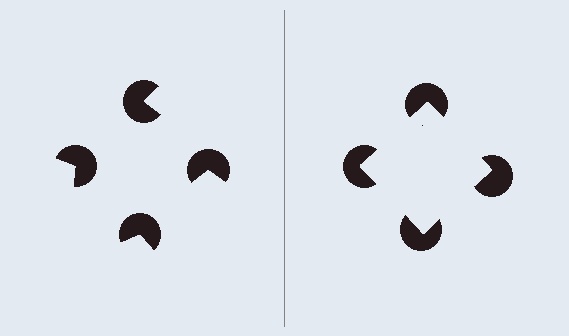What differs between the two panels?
The pac-man discs are positioned identically on both sides; only the wedge orientations differ. On the right they align to a square; on the left they are misaligned.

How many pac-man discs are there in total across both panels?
8 — 4 on each side.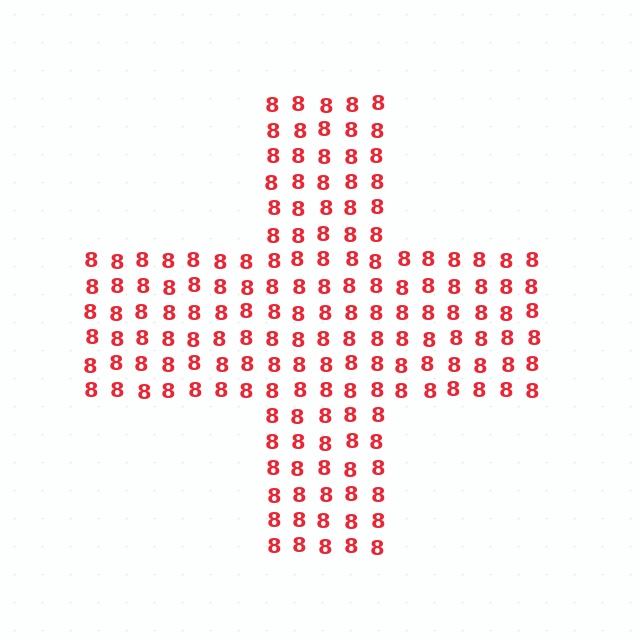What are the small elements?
The small elements are digit 8's.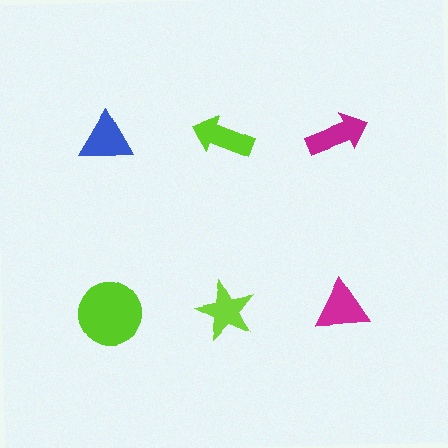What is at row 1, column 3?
A magenta arrow.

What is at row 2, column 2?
A lime star.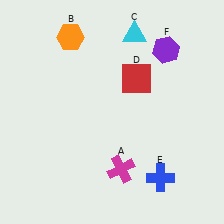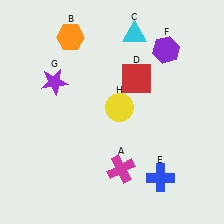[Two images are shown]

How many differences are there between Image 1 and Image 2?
There are 2 differences between the two images.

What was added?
A purple star (G), a yellow circle (H) were added in Image 2.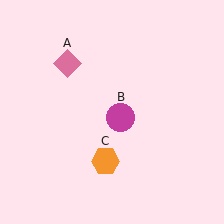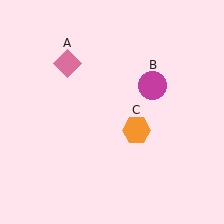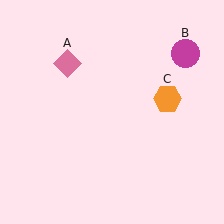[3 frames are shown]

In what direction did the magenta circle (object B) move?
The magenta circle (object B) moved up and to the right.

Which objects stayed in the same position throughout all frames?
Pink diamond (object A) remained stationary.